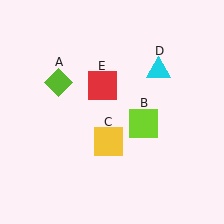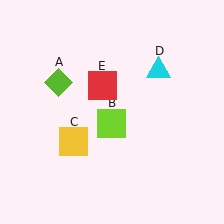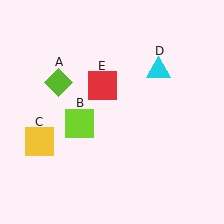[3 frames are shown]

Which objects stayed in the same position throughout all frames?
Lime diamond (object A) and cyan triangle (object D) and red square (object E) remained stationary.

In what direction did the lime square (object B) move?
The lime square (object B) moved left.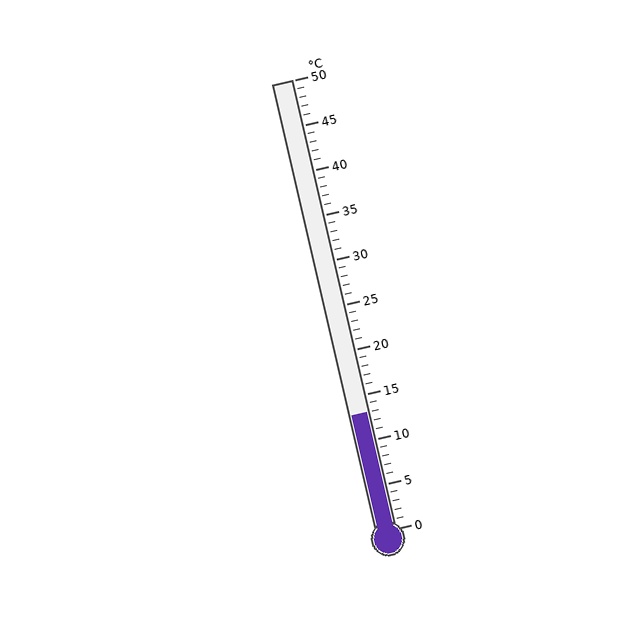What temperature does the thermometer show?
The thermometer shows approximately 13°C.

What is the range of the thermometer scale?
The thermometer scale ranges from 0°C to 50°C.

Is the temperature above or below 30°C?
The temperature is below 30°C.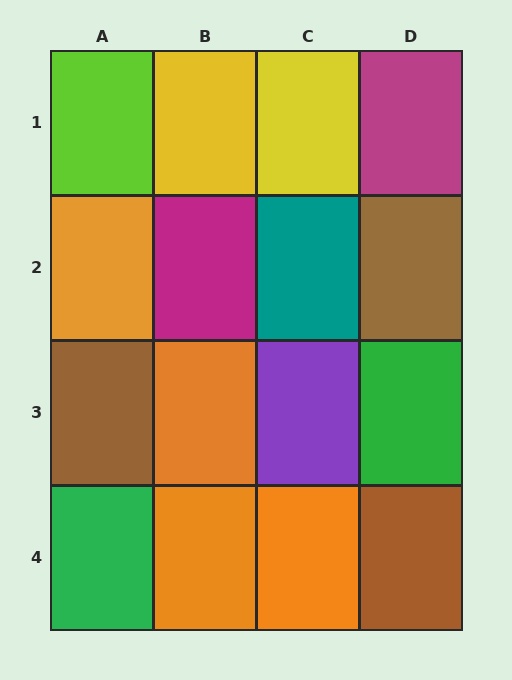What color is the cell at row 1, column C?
Yellow.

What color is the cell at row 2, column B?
Magenta.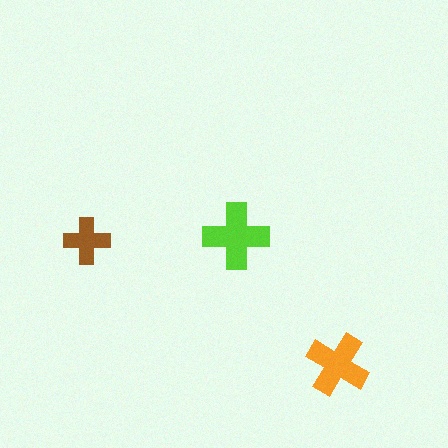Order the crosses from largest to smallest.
the lime one, the orange one, the brown one.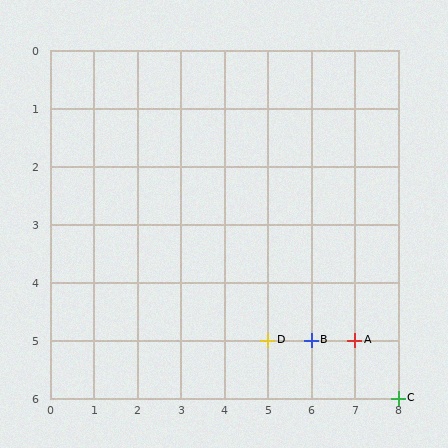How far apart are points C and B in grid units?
Points C and B are 2 columns and 1 row apart (about 2.2 grid units diagonally).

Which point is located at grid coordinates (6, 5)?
Point B is at (6, 5).